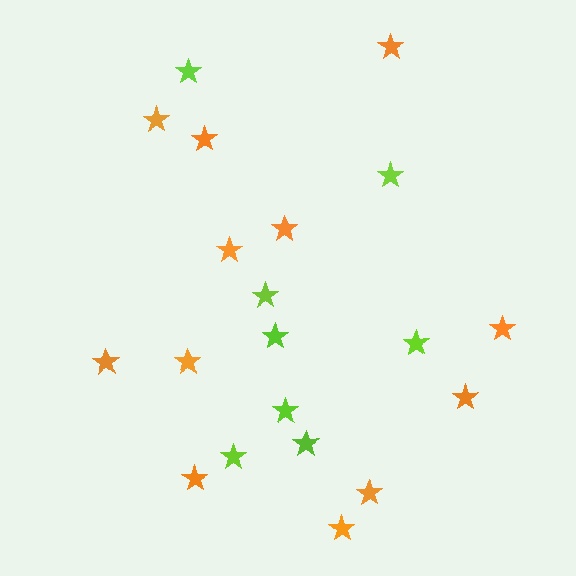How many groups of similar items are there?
There are 2 groups: one group of orange stars (12) and one group of lime stars (8).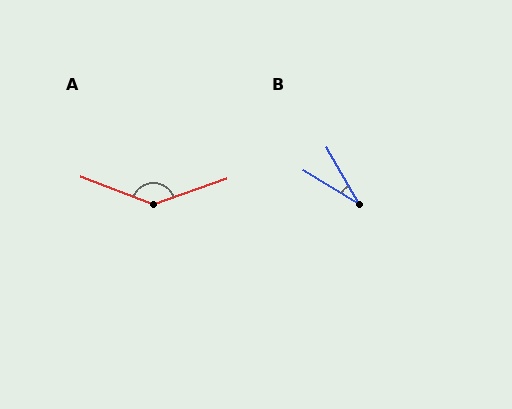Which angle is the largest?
A, at approximately 139 degrees.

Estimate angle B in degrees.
Approximately 28 degrees.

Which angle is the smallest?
B, at approximately 28 degrees.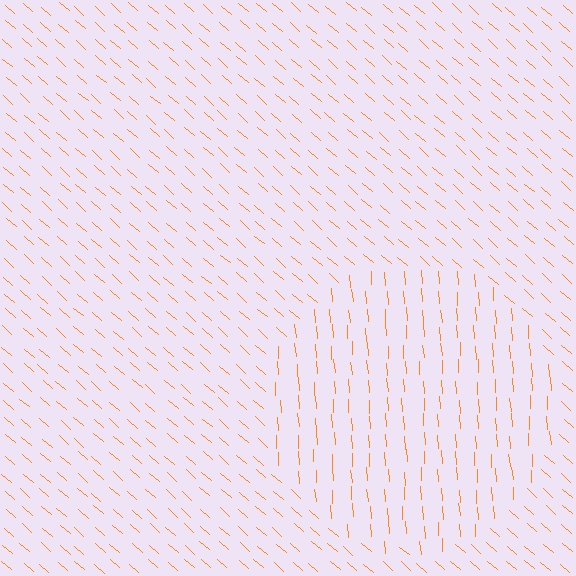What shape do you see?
I see a circle.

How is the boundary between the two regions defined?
The boundary is defined purely by a change in line orientation (approximately 45 degrees difference). All lines are the same color and thickness.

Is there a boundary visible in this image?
Yes, there is a texture boundary formed by a change in line orientation.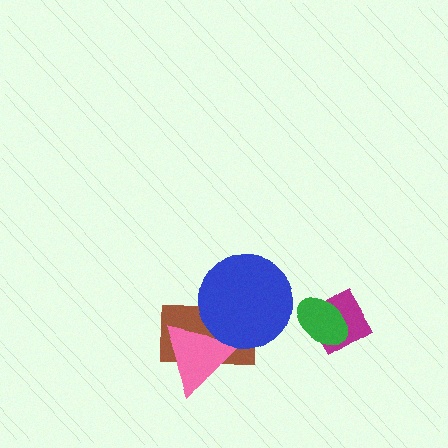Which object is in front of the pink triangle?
The blue circle is in front of the pink triangle.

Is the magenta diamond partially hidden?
Yes, it is partially covered by another shape.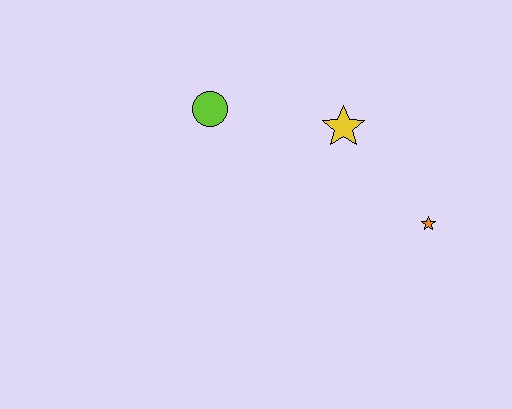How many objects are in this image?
There are 3 objects.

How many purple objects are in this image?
There are no purple objects.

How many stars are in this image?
There are 2 stars.